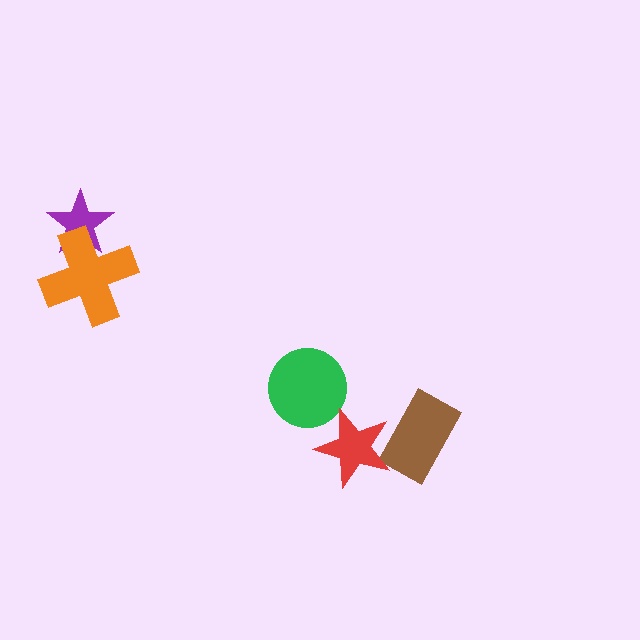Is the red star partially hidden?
No, no other shape covers it.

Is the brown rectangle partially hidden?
Yes, it is partially covered by another shape.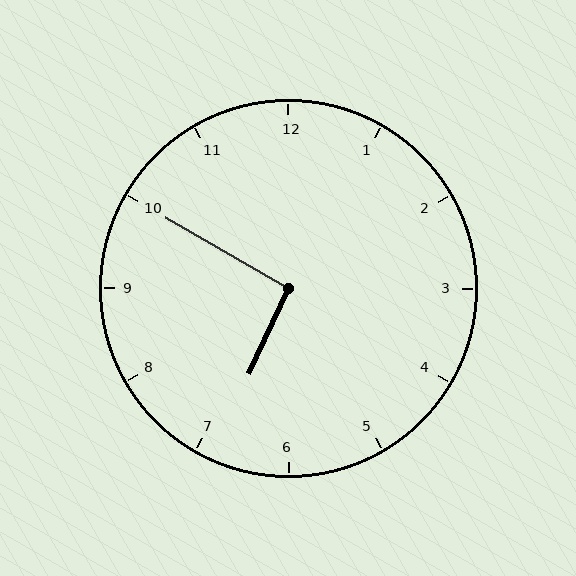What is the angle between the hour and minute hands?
Approximately 95 degrees.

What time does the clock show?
6:50.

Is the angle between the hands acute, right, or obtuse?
It is right.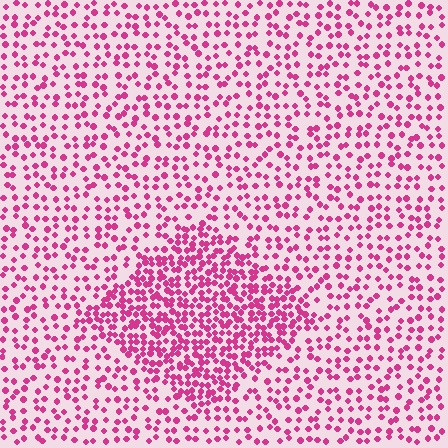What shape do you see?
I see a diamond.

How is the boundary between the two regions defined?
The boundary is defined by a change in element density (approximately 2.1x ratio). All elements are the same color, size, and shape.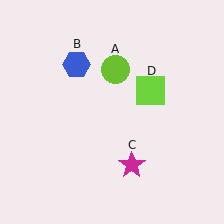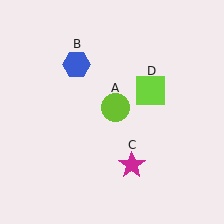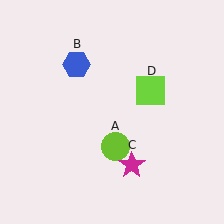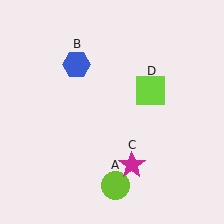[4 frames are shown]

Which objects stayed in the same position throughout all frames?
Blue hexagon (object B) and magenta star (object C) and lime square (object D) remained stationary.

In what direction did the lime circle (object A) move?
The lime circle (object A) moved down.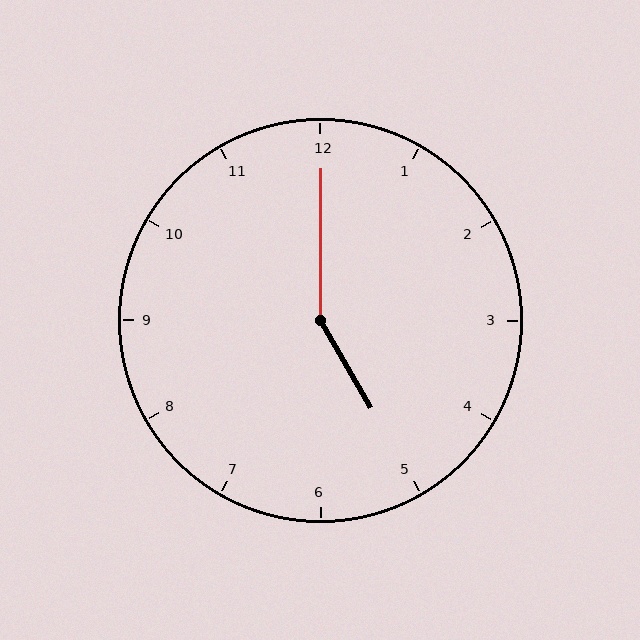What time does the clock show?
5:00.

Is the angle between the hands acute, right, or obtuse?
It is obtuse.